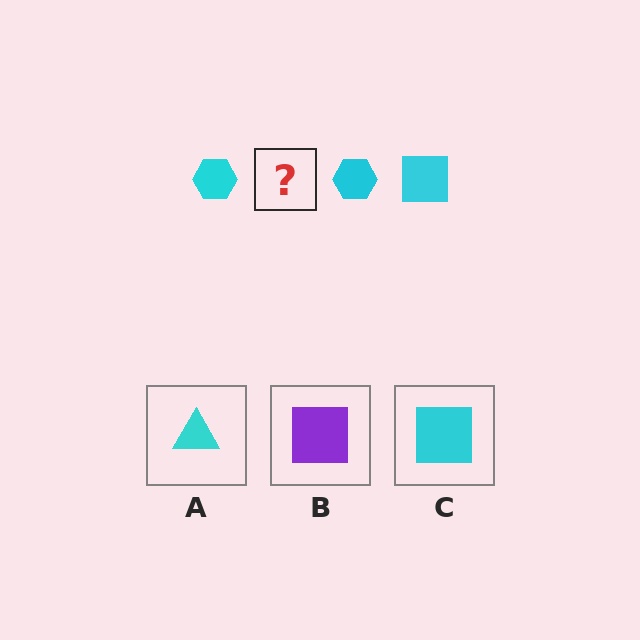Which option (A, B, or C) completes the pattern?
C.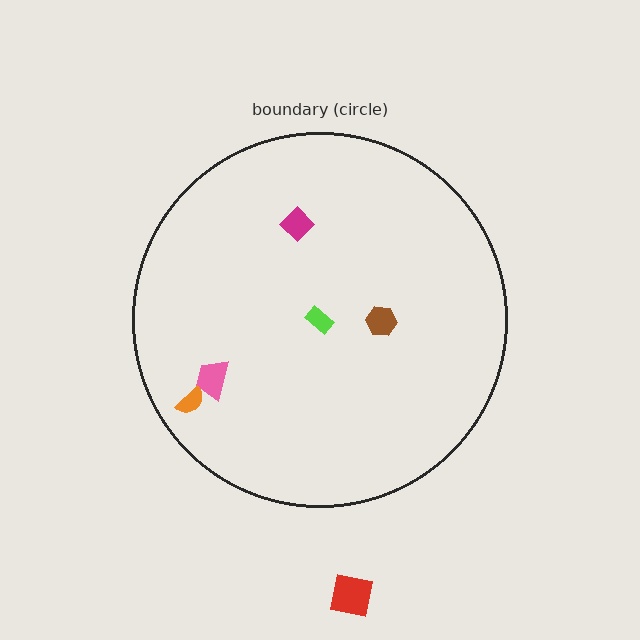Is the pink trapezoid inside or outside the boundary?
Inside.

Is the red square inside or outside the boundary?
Outside.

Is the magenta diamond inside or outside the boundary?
Inside.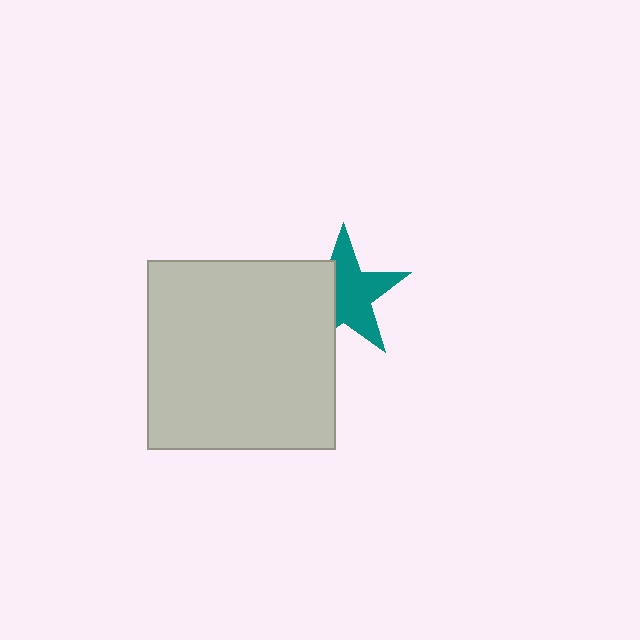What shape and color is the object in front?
The object in front is a light gray square.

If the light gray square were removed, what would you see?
You would see the complete teal star.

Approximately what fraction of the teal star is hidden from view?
Roughly 37% of the teal star is hidden behind the light gray square.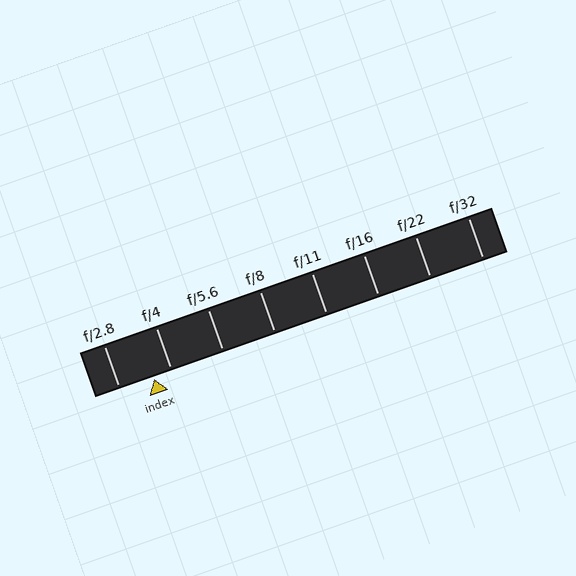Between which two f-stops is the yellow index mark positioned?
The index mark is between f/2.8 and f/4.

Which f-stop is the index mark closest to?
The index mark is closest to f/4.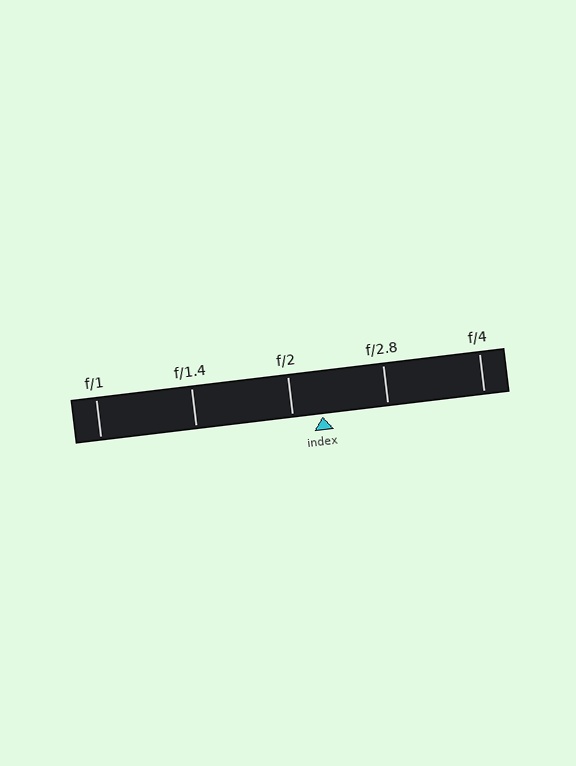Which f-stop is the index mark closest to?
The index mark is closest to f/2.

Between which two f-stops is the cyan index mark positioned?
The index mark is between f/2 and f/2.8.